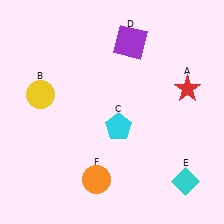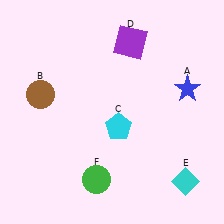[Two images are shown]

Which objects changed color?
A changed from red to blue. B changed from yellow to brown. F changed from orange to green.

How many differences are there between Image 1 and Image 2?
There are 3 differences between the two images.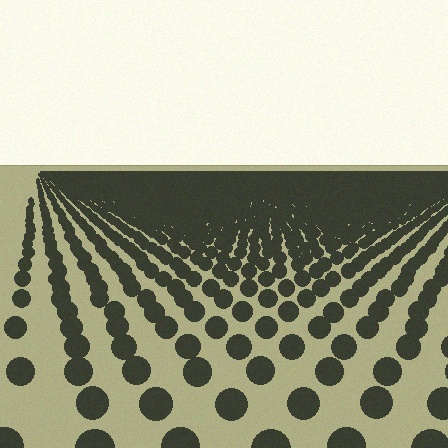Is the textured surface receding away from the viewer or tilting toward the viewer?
The surface is receding away from the viewer. Texture elements get smaller and denser toward the top.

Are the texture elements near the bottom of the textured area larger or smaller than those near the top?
Larger. Near the bottom, elements are closer to the viewer and appear at a bigger on-screen size.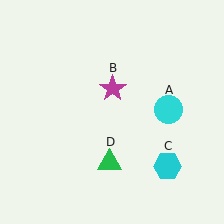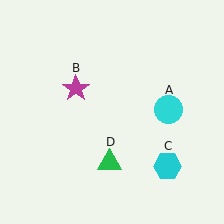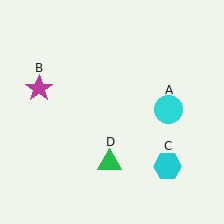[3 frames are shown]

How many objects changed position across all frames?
1 object changed position: magenta star (object B).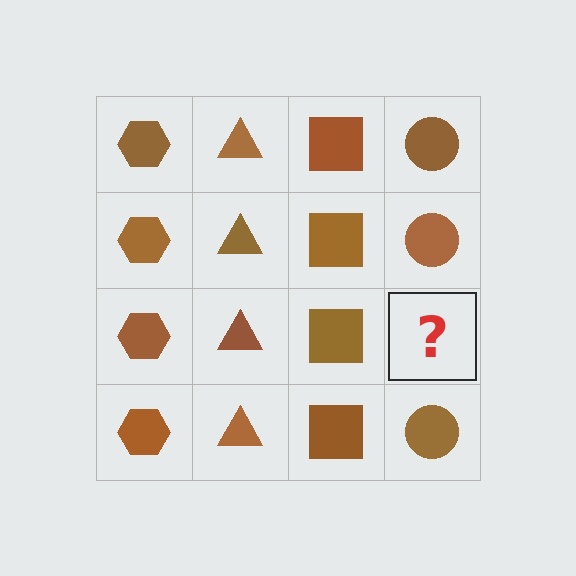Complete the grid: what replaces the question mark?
The question mark should be replaced with a brown circle.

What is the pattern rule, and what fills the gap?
The rule is that each column has a consistent shape. The gap should be filled with a brown circle.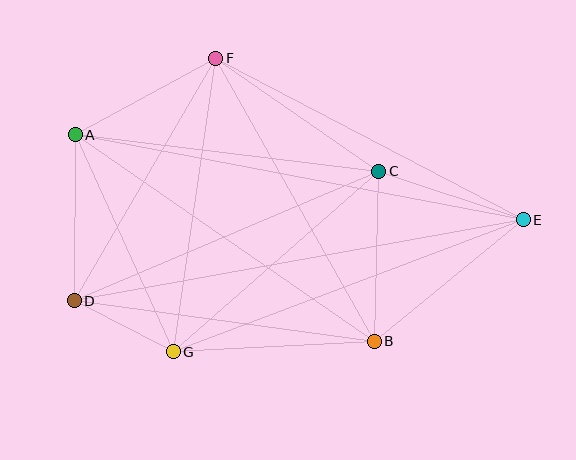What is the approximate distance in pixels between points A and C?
The distance between A and C is approximately 306 pixels.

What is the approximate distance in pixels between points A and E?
The distance between A and E is approximately 456 pixels.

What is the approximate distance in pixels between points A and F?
The distance between A and F is approximately 160 pixels.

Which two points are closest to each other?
Points D and G are closest to each other.